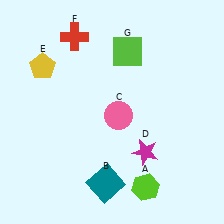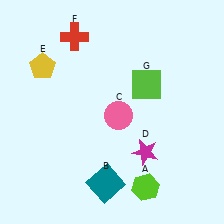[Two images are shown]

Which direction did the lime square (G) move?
The lime square (G) moved down.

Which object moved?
The lime square (G) moved down.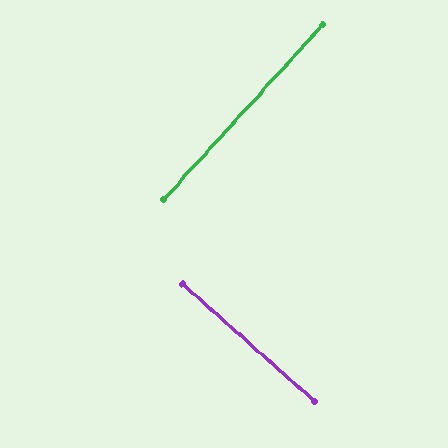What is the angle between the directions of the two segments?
Approximately 90 degrees.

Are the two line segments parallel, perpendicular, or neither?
Perpendicular — they meet at approximately 90°.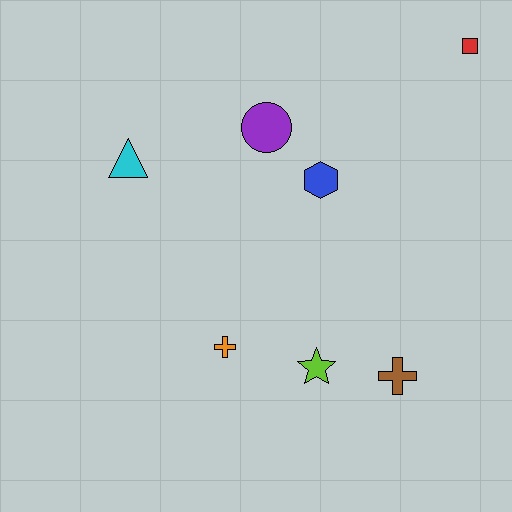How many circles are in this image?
There is 1 circle.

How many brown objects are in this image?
There is 1 brown object.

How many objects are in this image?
There are 7 objects.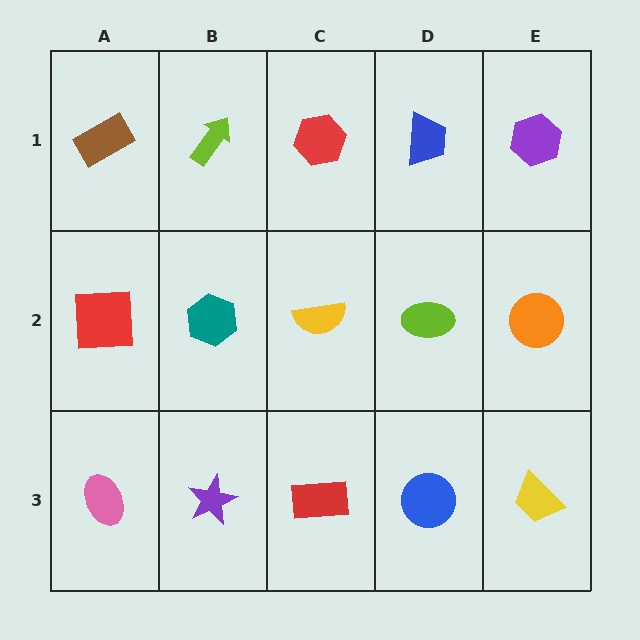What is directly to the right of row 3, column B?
A red rectangle.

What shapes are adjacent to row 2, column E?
A purple hexagon (row 1, column E), a yellow trapezoid (row 3, column E), a lime ellipse (row 2, column D).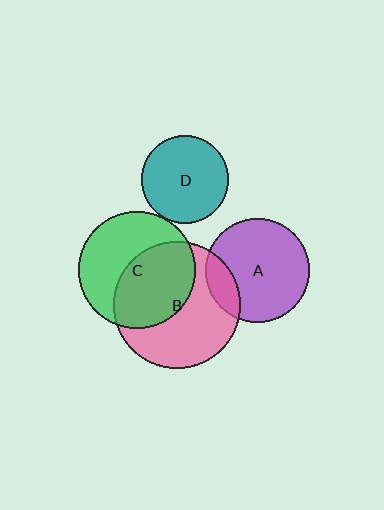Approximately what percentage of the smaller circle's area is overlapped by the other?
Approximately 15%.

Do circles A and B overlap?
Yes.